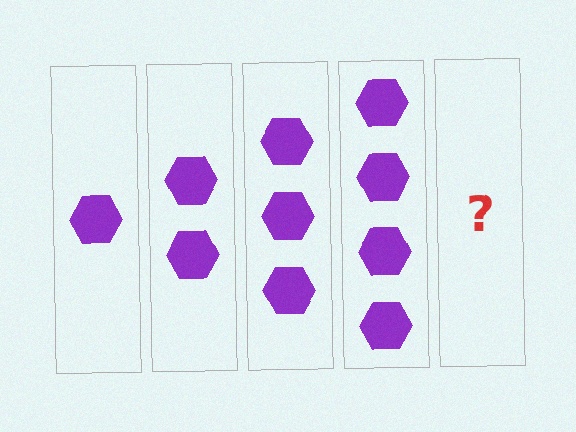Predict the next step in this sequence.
The next step is 5 hexagons.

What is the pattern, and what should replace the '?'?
The pattern is that each step adds one more hexagon. The '?' should be 5 hexagons.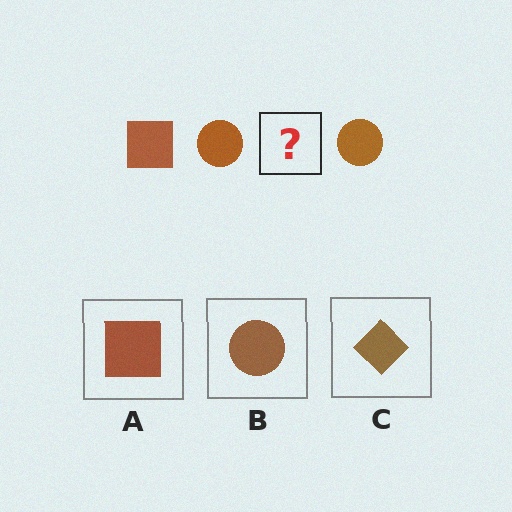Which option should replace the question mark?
Option A.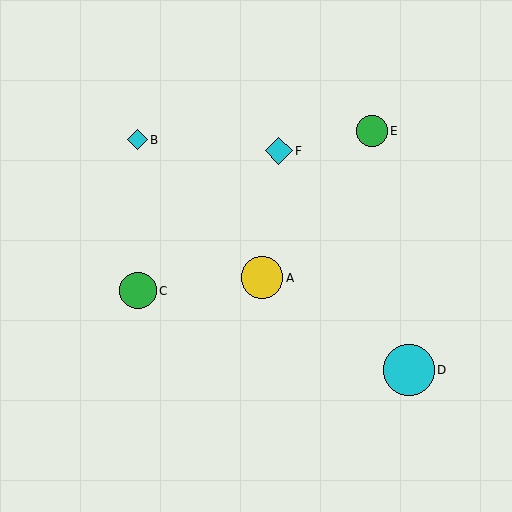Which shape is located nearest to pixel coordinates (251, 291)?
The yellow circle (labeled A) at (262, 278) is nearest to that location.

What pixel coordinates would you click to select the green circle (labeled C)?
Click at (138, 291) to select the green circle C.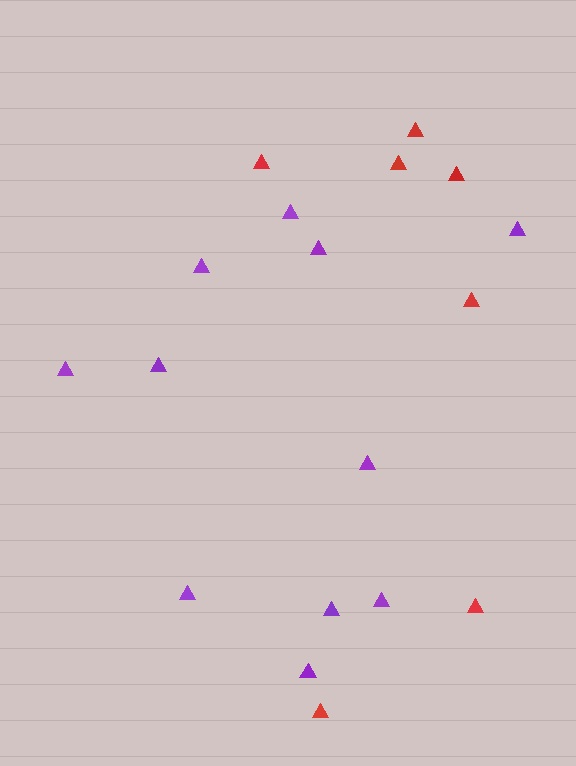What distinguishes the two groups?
There are 2 groups: one group of red triangles (7) and one group of purple triangles (11).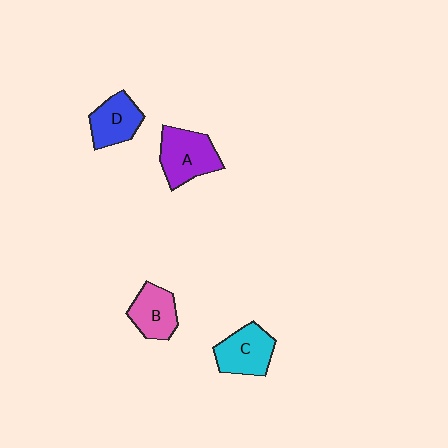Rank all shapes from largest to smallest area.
From largest to smallest: A (purple), C (cyan), D (blue), B (pink).